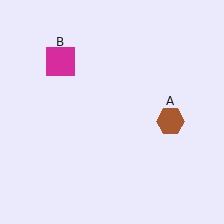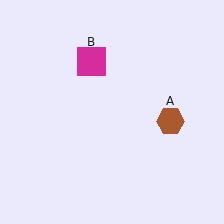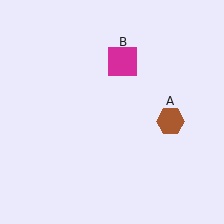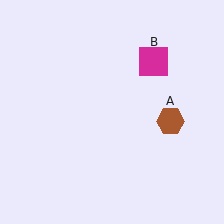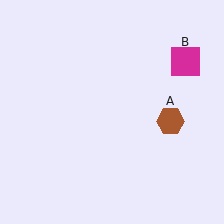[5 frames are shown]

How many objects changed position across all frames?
1 object changed position: magenta square (object B).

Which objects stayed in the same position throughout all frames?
Brown hexagon (object A) remained stationary.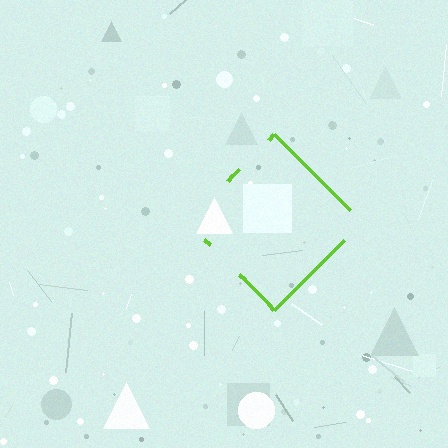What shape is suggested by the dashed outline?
The dashed outline suggests a diamond.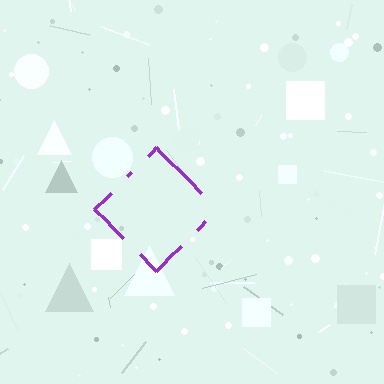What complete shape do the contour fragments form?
The contour fragments form a diamond.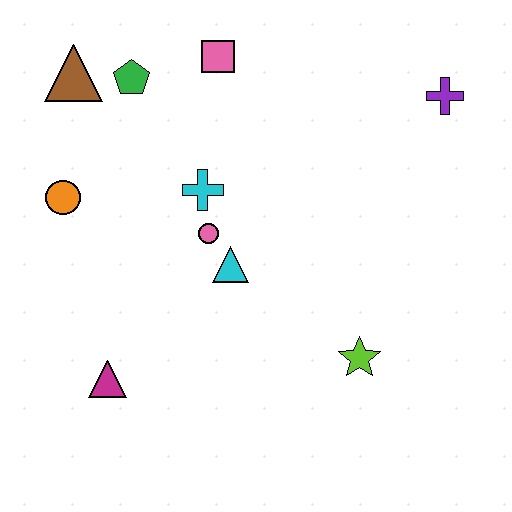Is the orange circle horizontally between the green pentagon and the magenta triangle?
No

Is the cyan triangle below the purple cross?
Yes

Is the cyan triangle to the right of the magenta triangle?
Yes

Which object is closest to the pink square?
The green pentagon is closest to the pink square.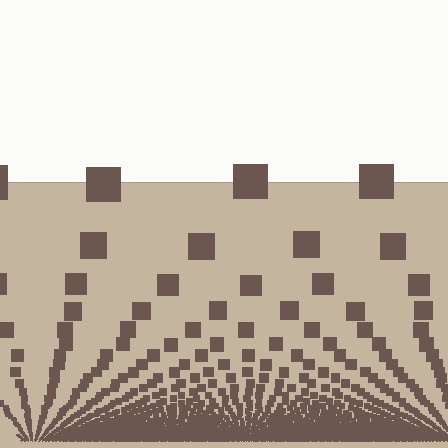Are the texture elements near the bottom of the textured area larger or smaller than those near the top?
Smaller. The gradient is inverted — elements near the bottom are smaller and denser.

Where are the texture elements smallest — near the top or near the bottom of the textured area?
Near the bottom.